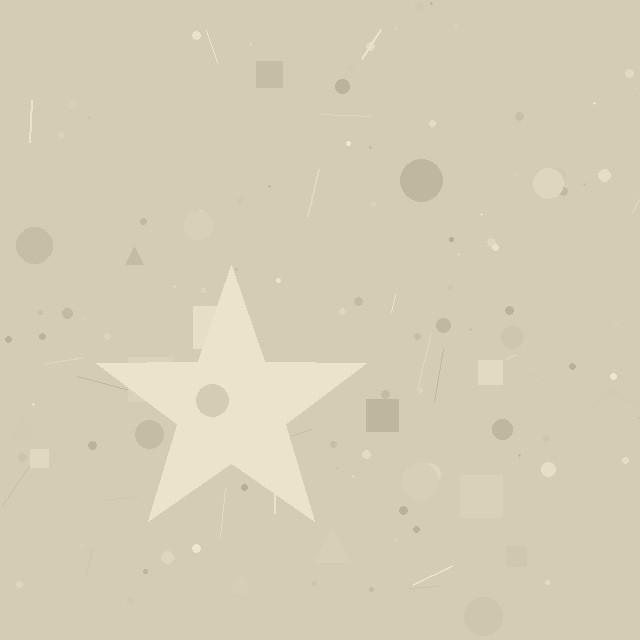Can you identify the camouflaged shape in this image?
The camouflaged shape is a star.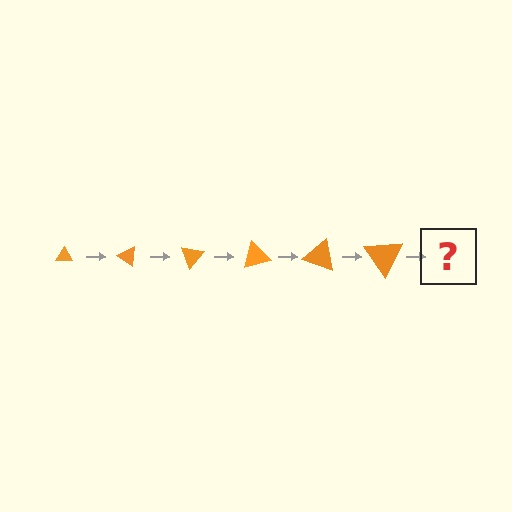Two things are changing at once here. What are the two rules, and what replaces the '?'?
The two rules are that the triangle grows larger each step and it rotates 35 degrees each step. The '?' should be a triangle, larger than the previous one and rotated 210 degrees from the start.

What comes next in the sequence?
The next element should be a triangle, larger than the previous one and rotated 210 degrees from the start.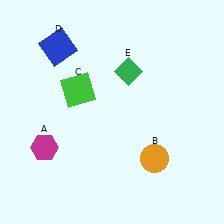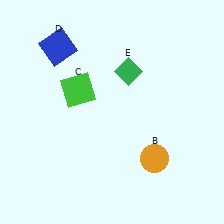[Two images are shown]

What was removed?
The magenta hexagon (A) was removed in Image 2.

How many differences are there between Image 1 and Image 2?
There is 1 difference between the two images.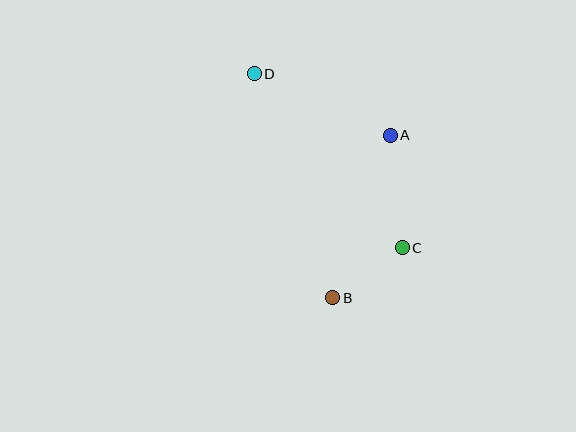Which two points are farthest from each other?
Points B and D are farthest from each other.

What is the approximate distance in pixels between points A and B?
The distance between A and B is approximately 172 pixels.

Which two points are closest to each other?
Points B and C are closest to each other.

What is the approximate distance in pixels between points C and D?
The distance between C and D is approximately 228 pixels.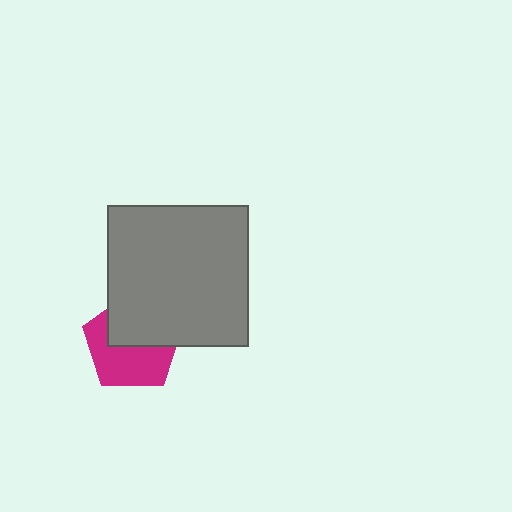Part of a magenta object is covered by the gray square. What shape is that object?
It is a pentagon.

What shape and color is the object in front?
The object in front is a gray square.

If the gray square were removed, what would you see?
You would see the complete magenta pentagon.